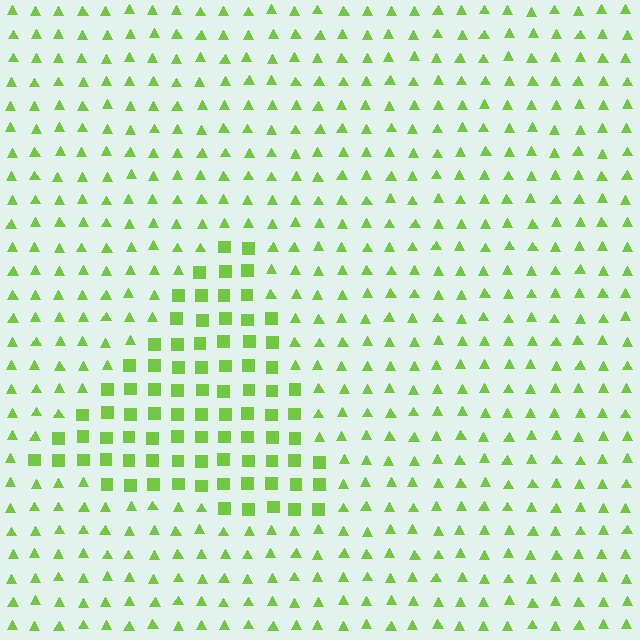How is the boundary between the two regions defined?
The boundary is defined by a change in element shape: squares inside vs. triangles outside. All elements share the same color and spacing.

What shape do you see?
I see a triangle.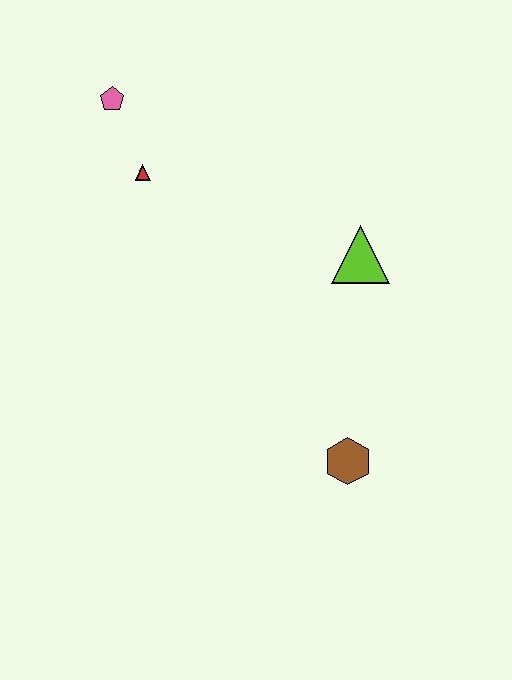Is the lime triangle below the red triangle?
Yes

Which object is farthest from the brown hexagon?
The pink pentagon is farthest from the brown hexagon.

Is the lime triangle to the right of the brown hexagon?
Yes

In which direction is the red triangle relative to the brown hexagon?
The red triangle is above the brown hexagon.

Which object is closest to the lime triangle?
The brown hexagon is closest to the lime triangle.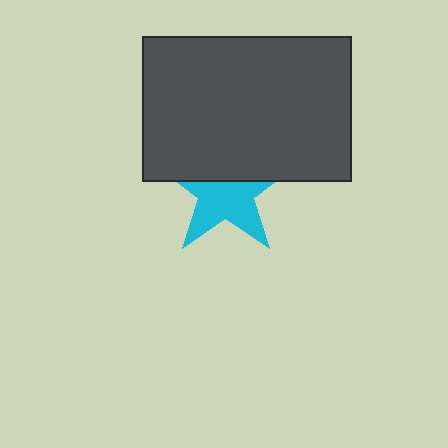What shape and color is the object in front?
The object in front is a dark gray rectangle.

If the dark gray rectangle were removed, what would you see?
You would see the complete cyan star.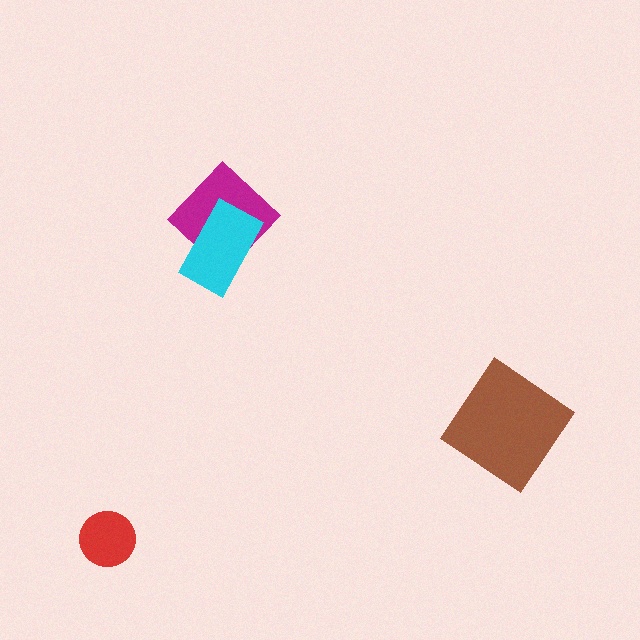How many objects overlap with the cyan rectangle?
1 object overlaps with the cyan rectangle.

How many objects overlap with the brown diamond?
0 objects overlap with the brown diamond.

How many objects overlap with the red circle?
0 objects overlap with the red circle.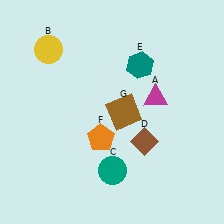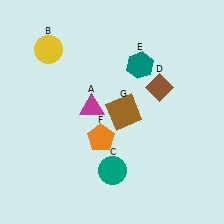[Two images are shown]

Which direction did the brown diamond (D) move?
The brown diamond (D) moved up.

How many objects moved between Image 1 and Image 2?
2 objects moved between the two images.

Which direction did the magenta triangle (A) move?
The magenta triangle (A) moved left.